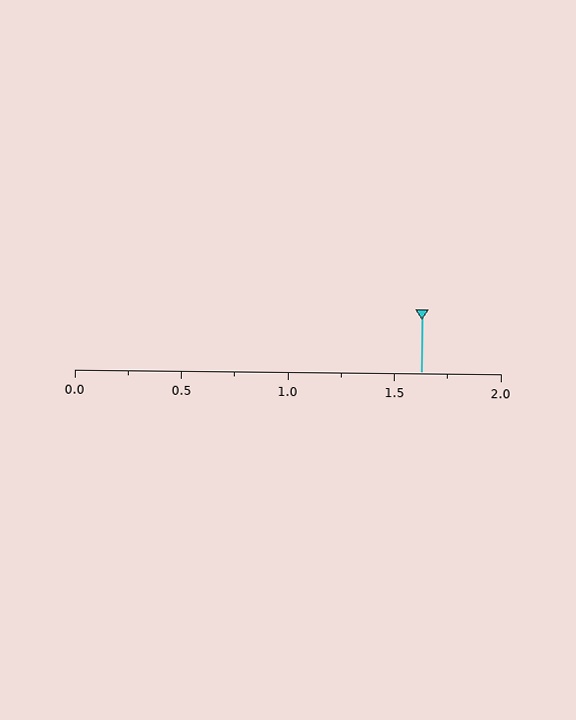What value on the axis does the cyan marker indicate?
The marker indicates approximately 1.62.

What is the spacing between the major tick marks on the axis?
The major ticks are spaced 0.5 apart.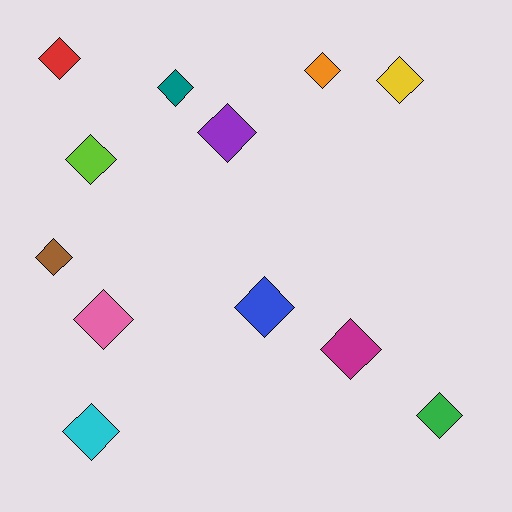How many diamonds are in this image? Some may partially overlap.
There are 12 diamonds.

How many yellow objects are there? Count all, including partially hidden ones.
There is 1 yellow object.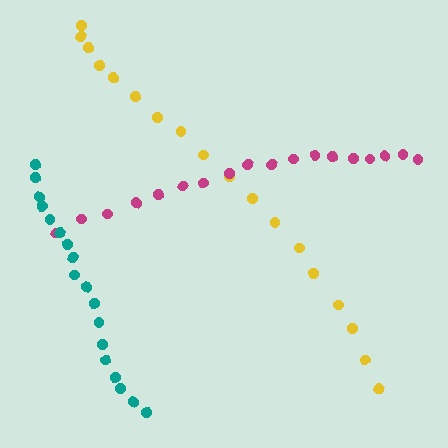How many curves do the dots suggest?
There are 3 distinct paths.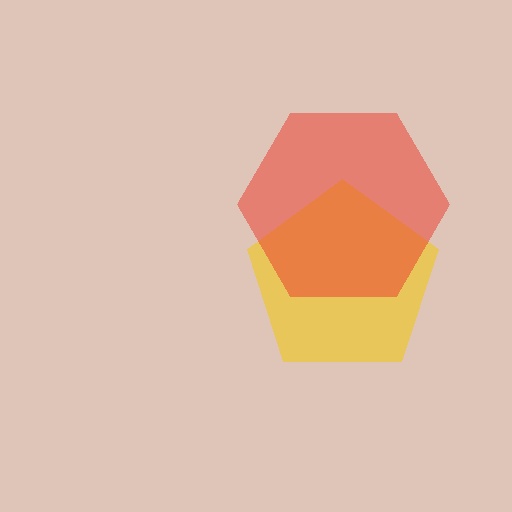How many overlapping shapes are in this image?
There are 2 overlapping shapes in the image.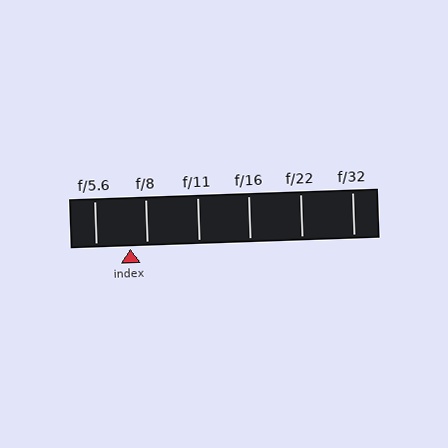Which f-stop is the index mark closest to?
The index mark is closest to f/8.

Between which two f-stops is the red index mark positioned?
The index mark is between f/5.6 and f/8.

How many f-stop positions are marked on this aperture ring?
There are 6 f-stop positions marked.